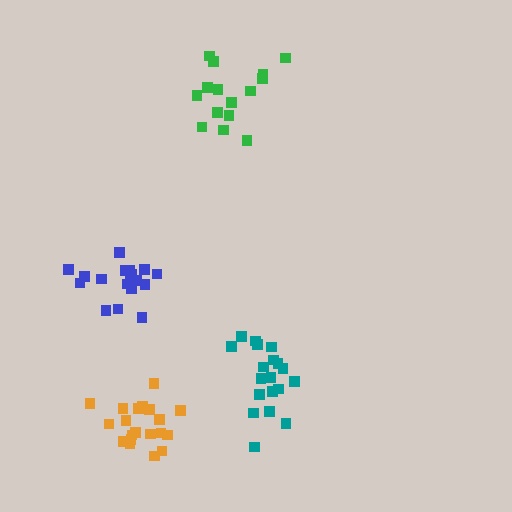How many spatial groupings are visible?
There are 4 spatial groupings.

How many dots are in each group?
Group 1: 20 dots, Group 2: 19 dots, Group 3: 15 dots, Group 4: 19 dots (73 total).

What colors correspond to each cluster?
The clusters are colored: orange, blue, green, teal.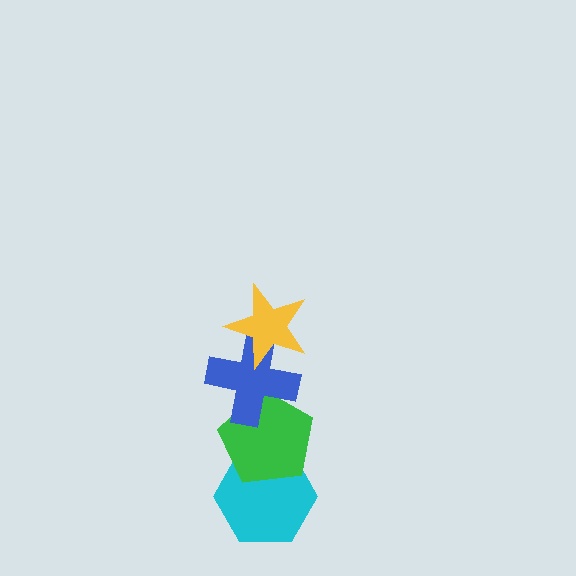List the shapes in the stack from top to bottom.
From top to bottom: the yellow star, the blue cross, the green pentagon, the cyan hexagon.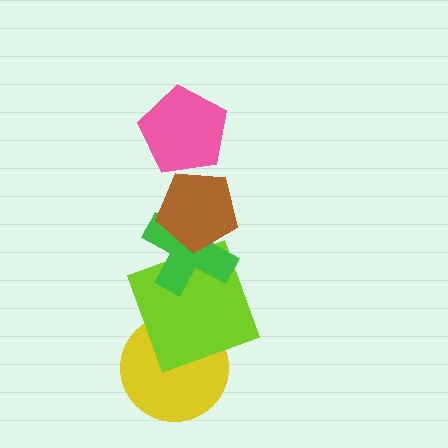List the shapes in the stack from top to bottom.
From top to bottom: the pink pentagon, the brown pentagon, the green cross, the lime square, the yellow circle.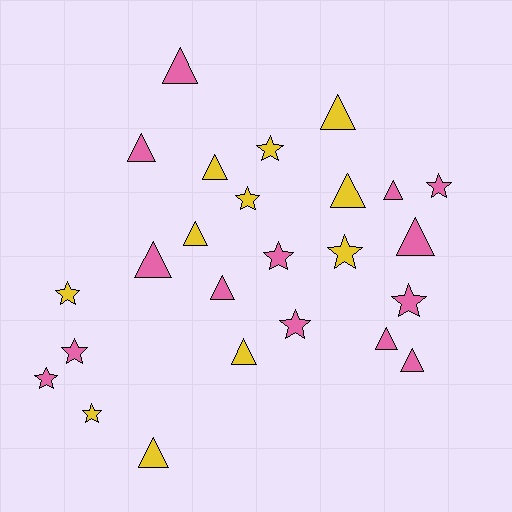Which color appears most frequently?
Pink, with 14 objects.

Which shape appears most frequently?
Triangle, with 14 objects.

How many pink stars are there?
There are 6 pink stars.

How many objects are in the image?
There are 25 objects.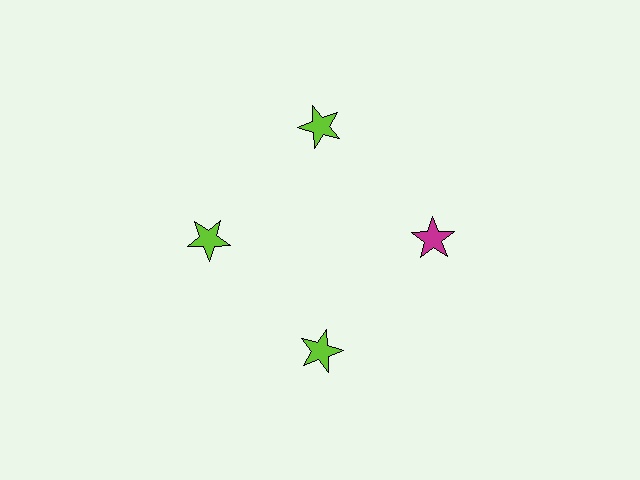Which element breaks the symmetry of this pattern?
The magenta star at roughly the 3 o'clock position breaks the symmetry. All other shapes are lime stars.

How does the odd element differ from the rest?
It has a different color: magenta instead of lime.